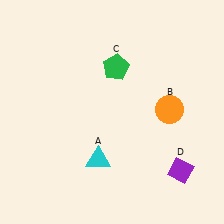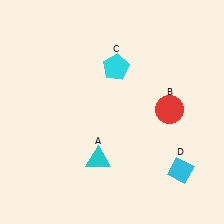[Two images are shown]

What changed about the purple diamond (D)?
In Image 1, D is purple. In Image 2, it changed to cyan.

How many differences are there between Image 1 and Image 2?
There are 3 differences between the two images.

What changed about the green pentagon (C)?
In Image 1, C is green. In Image 2, it changed to cyan.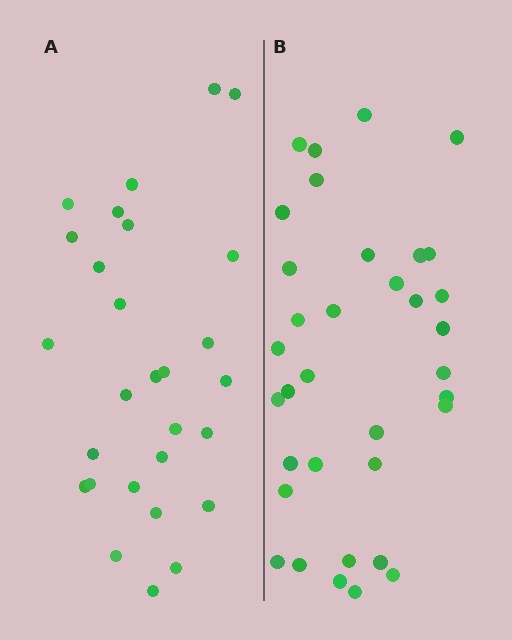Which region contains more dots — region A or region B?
Region B (the right region) has more dots.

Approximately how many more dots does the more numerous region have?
Region B has roughly 8 or so more dots than region A.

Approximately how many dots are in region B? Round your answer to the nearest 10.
About 40 dots. (The exact count is 35, which rounds to 40.)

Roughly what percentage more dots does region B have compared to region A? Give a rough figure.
About 25% more.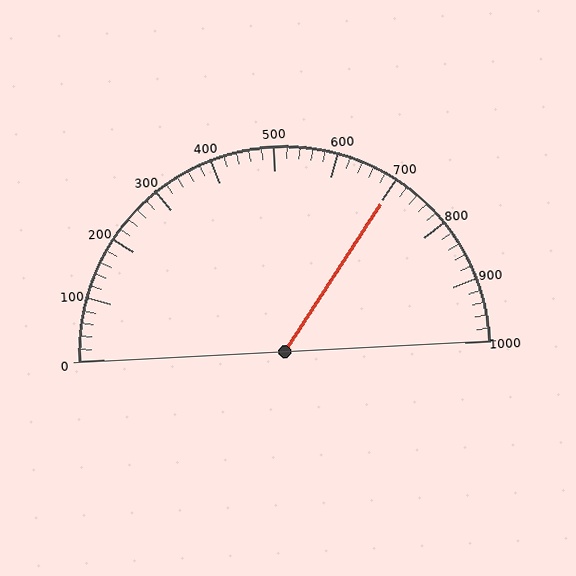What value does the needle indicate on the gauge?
The needle indicates approximately 700.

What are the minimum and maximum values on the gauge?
The gauge ranges from 0 to 1000.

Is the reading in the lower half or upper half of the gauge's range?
The reading is in the upper half of the range (0 to 1000).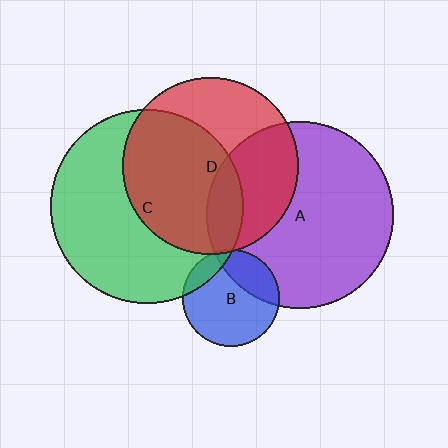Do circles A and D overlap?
Yes.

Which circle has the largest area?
Circle C (green).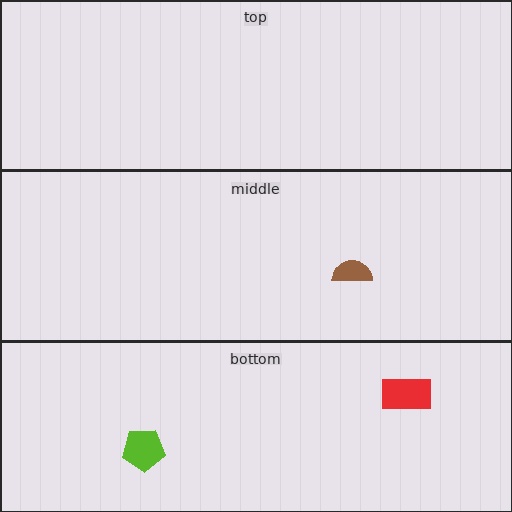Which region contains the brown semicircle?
The middle region.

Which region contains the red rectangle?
The bottom region.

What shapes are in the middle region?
The brown semicircle.